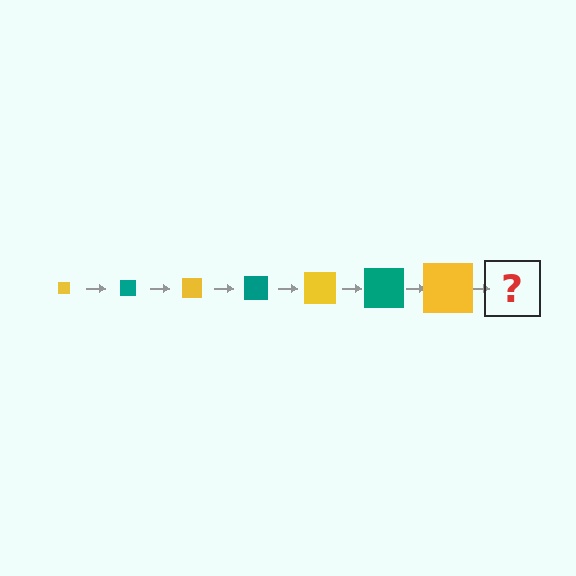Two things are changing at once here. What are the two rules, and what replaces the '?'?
The two rules are that the square grows larger each step and the color cycles through yellow and teal. The '?' should be a teal square, larger than the previous one.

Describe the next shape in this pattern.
It should be a teal square, larger than the previous one.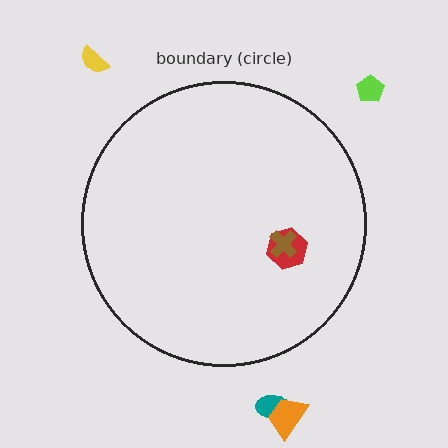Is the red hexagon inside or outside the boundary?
Inside.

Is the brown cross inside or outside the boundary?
Inside.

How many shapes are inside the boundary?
2 inside, 4 outside.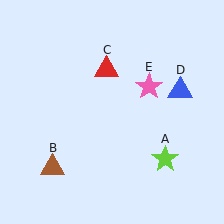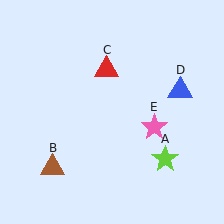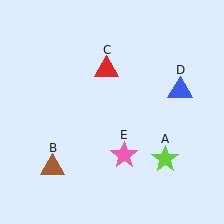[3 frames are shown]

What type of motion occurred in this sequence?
The pink star (object E) rotated clockwise around the center of the scene.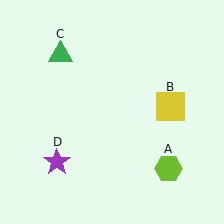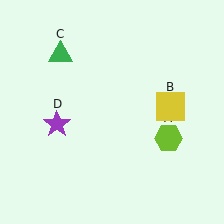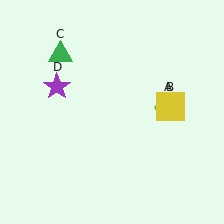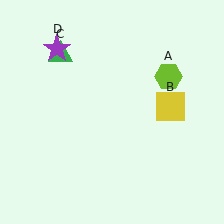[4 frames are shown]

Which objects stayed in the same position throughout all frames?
Yellow square (object B) and green triangle (object C) remained stationary.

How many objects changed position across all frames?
2 objects changed position: lime hexagon (object A), purple star (object D).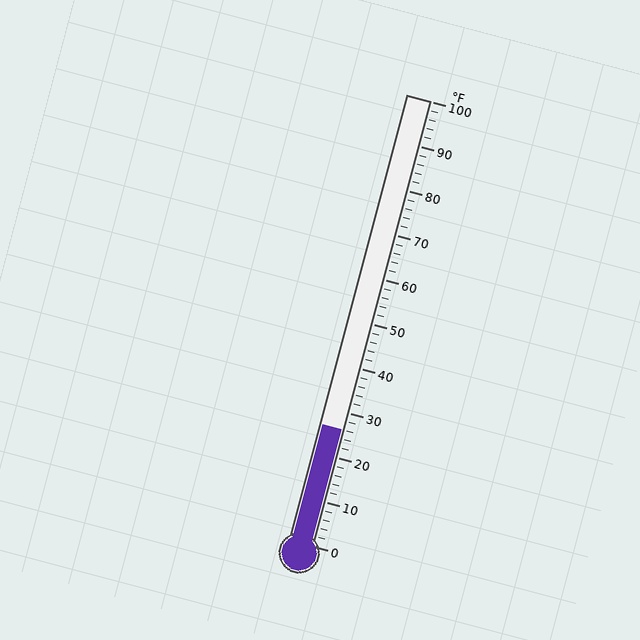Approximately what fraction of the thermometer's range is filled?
The thermometer is filled to approximately 25% of its range.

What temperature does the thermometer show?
The thermometer shows approximately 26°F.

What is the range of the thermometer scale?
The thermometer scale ranges from 0°F to 100°F.